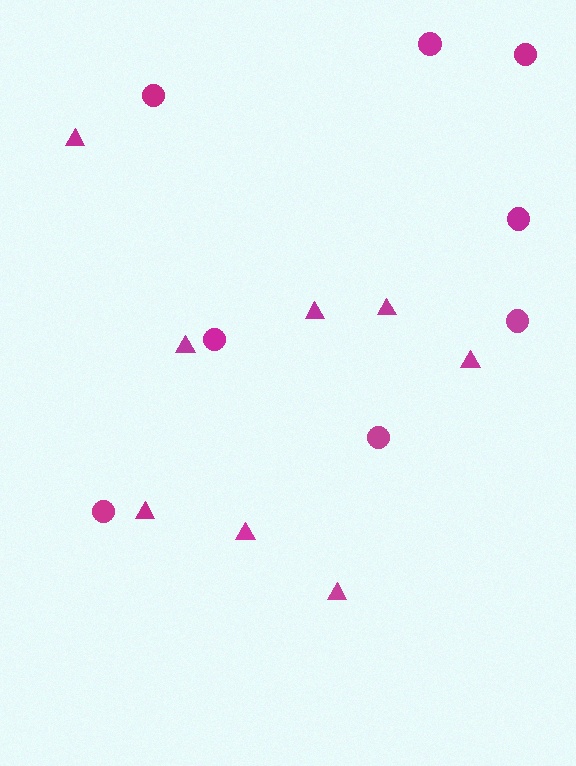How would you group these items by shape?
There are 2 groups: one group of triangles (8) and one group of circles (8).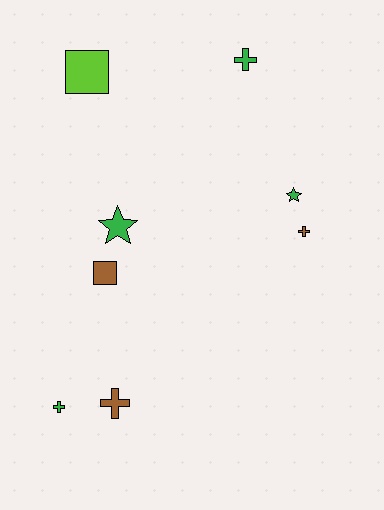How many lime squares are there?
There is 1 lime square.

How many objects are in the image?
There are 8 objects.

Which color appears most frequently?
Green, with 4 objects.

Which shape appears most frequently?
Cross, with 4 objects.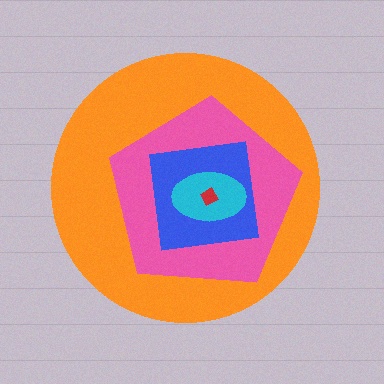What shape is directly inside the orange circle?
The pink pentagon.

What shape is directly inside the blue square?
The cyan ellipse.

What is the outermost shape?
The orange circle.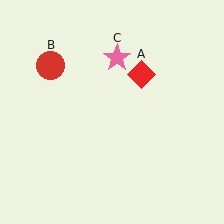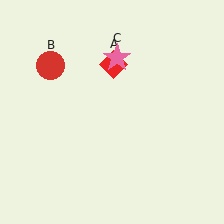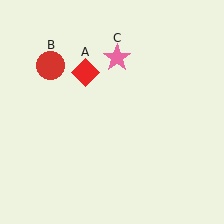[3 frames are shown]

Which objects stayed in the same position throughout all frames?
Red circle (object B) and pink star (object C) remained stationary.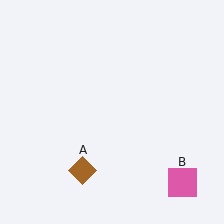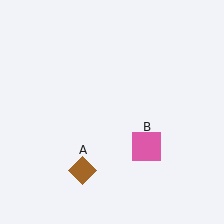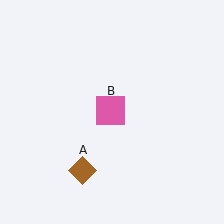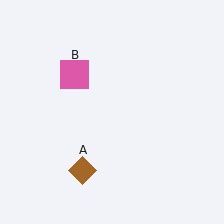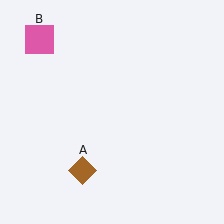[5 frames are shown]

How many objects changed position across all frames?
1 object changed position: pink square (object B).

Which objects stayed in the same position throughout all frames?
Brown diamond (object A) remained stationary.